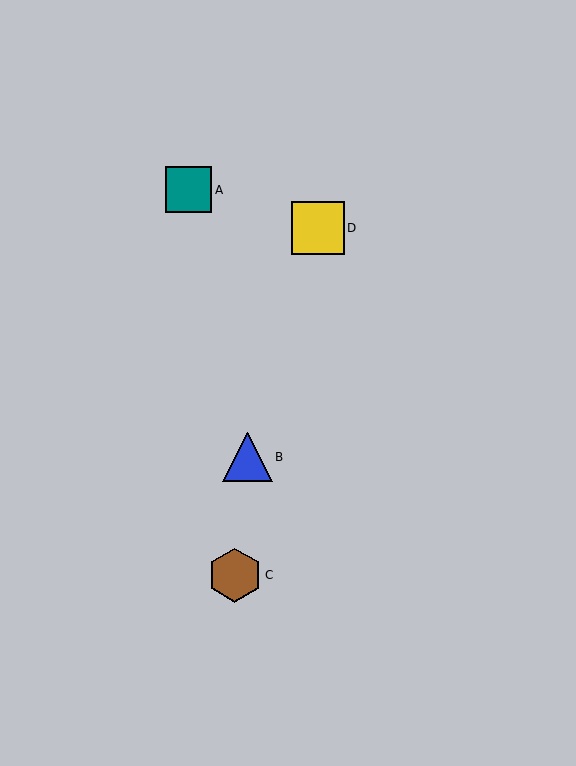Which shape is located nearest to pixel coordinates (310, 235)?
The yellow square (labeled D) at (318, 228) is nearest to that location.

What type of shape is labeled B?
Shape B is a blue triangle.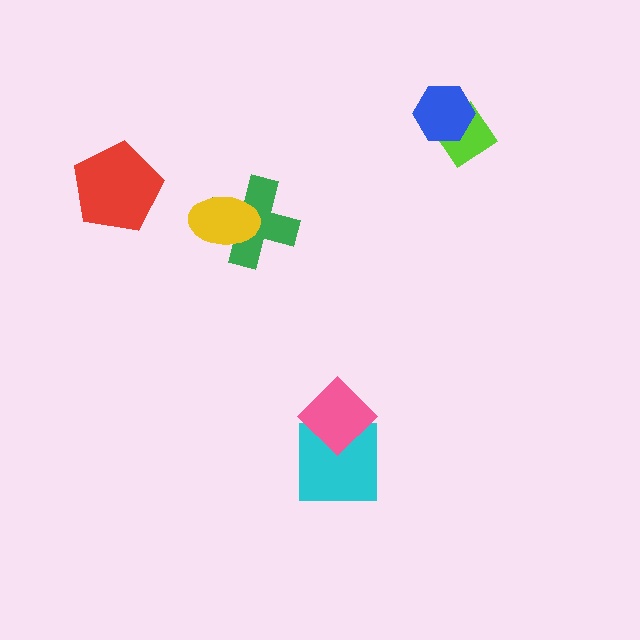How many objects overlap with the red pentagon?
0 objects overlap with the red pentagon.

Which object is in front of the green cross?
The yellow ellipse is in front of the green cross.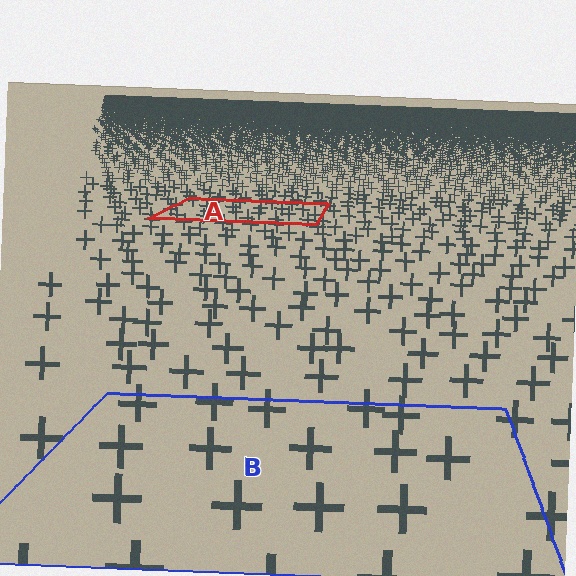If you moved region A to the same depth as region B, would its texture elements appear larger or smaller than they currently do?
They would appear larger. At a closer depth, the same texture elements are projected at a bigger on-screen size.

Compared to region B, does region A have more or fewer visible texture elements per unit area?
Region A has more texture elements per unit area — they are packed more densely because it is farther away.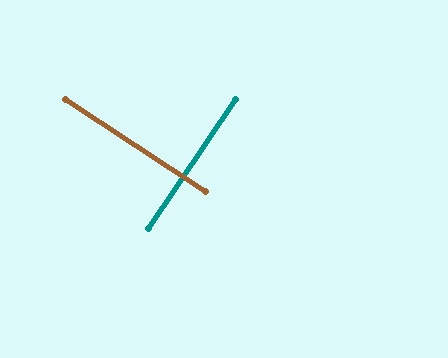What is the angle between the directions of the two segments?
Approximately 90 degrees.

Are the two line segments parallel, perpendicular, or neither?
Perpendicular — they meet at approximately 90°.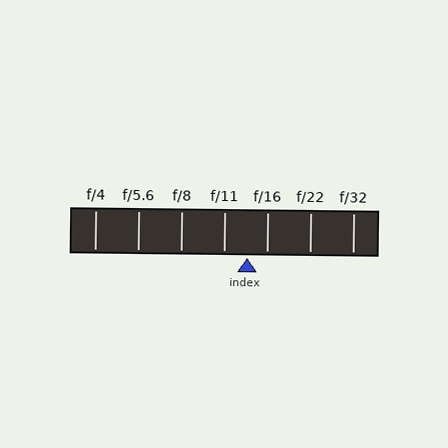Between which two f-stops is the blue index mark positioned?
The index mark is between f/11 and f/16.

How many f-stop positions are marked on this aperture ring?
There are 7 f-stop positions marked.